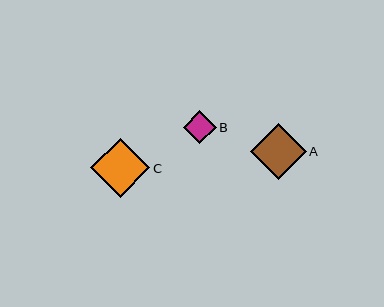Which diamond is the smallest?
Diamond B is the smallest with a size of approximately 33 pixels.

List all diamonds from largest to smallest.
From largest to smallest: C, A, B.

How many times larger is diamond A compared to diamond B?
Diamond A is approximately 1.7 times the size of diamond B.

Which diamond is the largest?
Diamond C is the largest with a size of approximately 59 pixels.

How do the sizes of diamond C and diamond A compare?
Diamond C and diamond A are approximately the same size.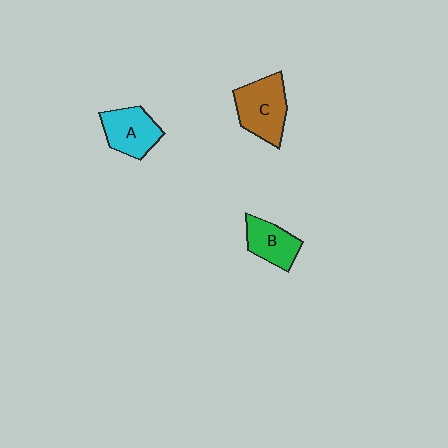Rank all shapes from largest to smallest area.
From largest to smallest: C (brown), A (cyan), B (green).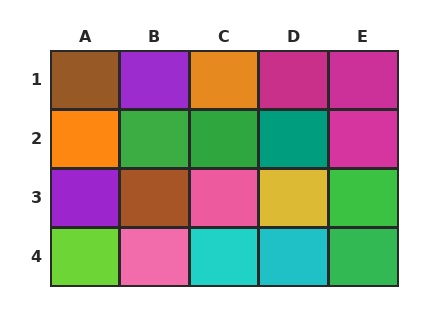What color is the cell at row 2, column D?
Teal.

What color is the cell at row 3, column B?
Brown.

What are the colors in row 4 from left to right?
Lime, pink, cyan, cyan, green.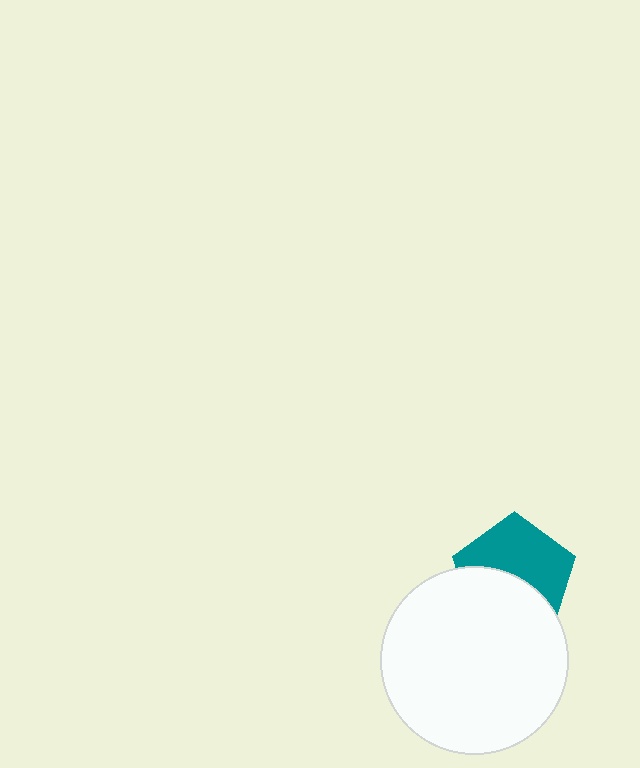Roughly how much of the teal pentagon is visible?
About half of it is visible (roughly 54%).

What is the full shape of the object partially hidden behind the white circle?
The partially hidden object is a teal pentagon.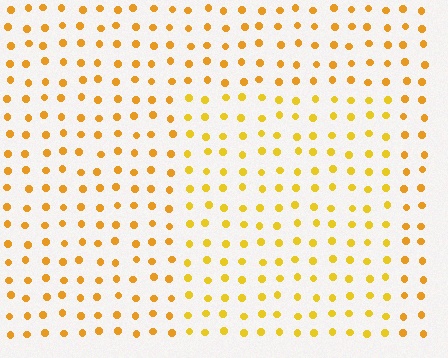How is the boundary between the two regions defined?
The boundary is defined purely by a slight shift in hue (about 14 degrees). Spacing, size, and orientation are identical on both sides.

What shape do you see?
I see a rectangle.